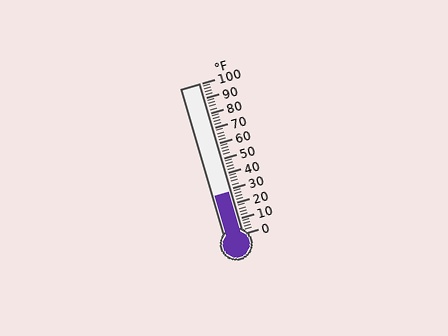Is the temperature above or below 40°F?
The temperature is below 40°F.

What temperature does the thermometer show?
The thermometer shows approximately 28°F.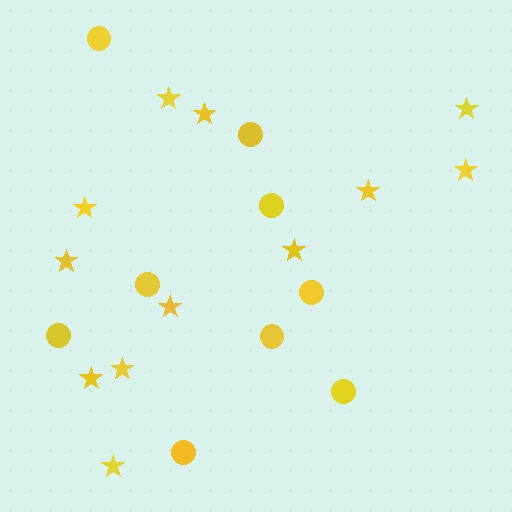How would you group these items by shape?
There are 2 groups: one group of circles (9) and one group of stars (12).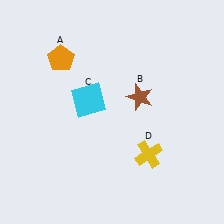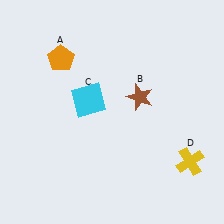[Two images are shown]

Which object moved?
The yellow cross (D) moved right.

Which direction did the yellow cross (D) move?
The yellow cross (D) moved right.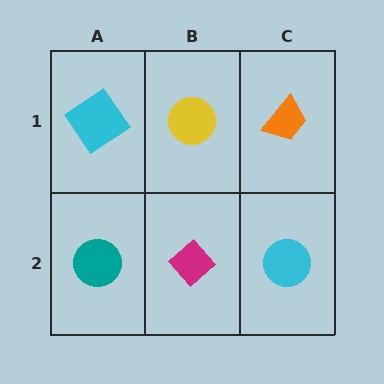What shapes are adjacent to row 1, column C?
A cyan circle (row 2, column C), a yellow circle (row 1, column B).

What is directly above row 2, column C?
An orange trapezoid.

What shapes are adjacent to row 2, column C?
An orange trapezoid (row 1, column C), a magenta diamond (row 2, column B).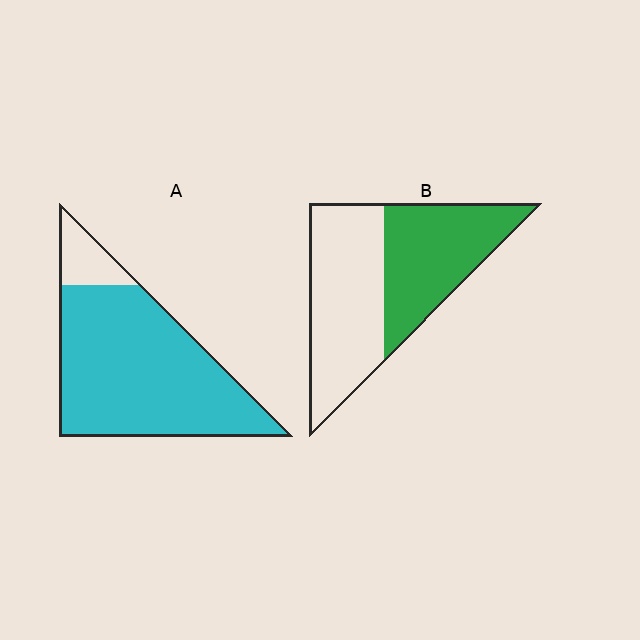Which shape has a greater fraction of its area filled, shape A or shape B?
Shape A.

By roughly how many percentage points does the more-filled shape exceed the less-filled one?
By roughly 40 percentage points (A over B).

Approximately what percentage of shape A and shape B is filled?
A is approximately 90% and B is approximately 45%.